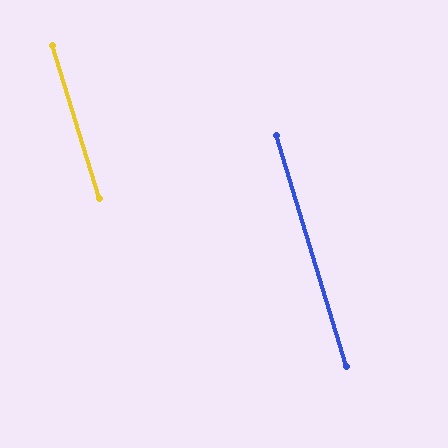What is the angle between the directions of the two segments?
Approximately 0 degrees.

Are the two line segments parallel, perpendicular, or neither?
Parallel — their directions differ by only 0.2°.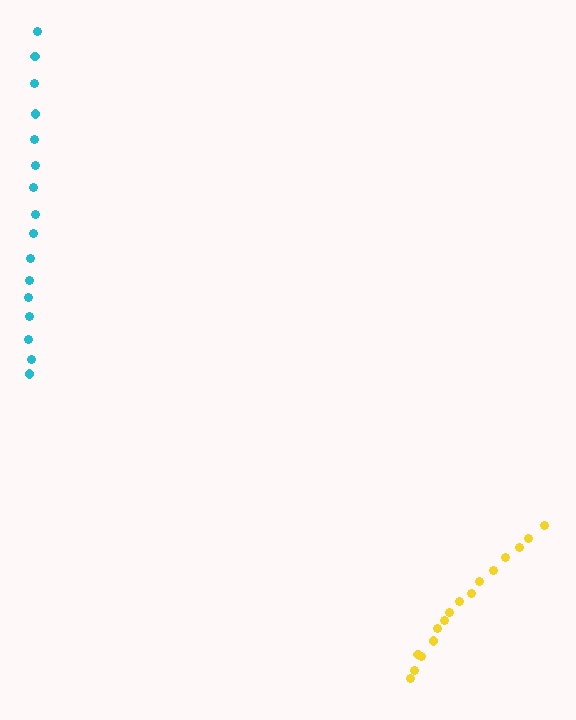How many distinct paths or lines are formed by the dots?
There are 2 distinct paths.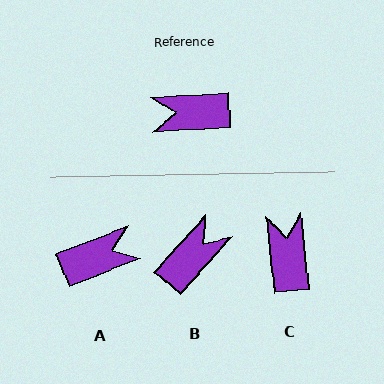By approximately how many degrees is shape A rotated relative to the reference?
Approximately 161 degrees clockwise.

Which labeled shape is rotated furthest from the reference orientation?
A, about 161 degrees away.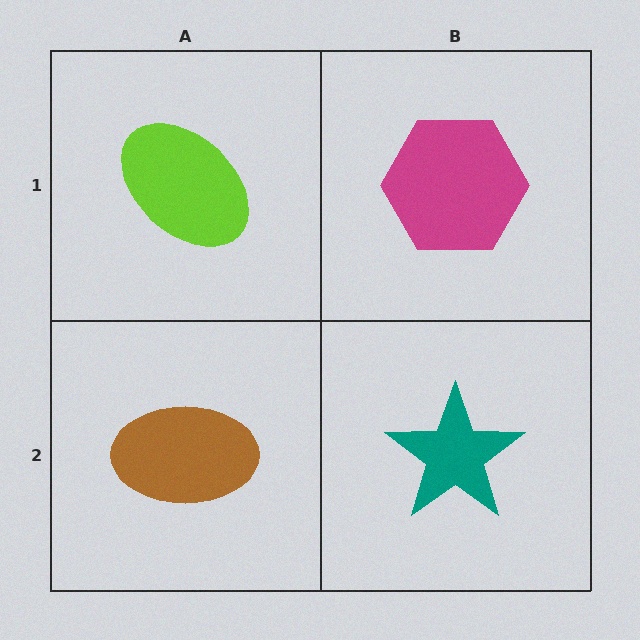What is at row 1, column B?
A magenta hexagon.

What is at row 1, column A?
A lime ellipse.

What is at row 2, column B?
A teal star.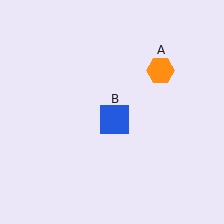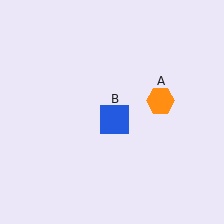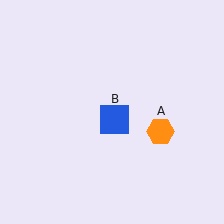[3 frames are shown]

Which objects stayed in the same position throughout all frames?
Blue square (object B) remained stationary.